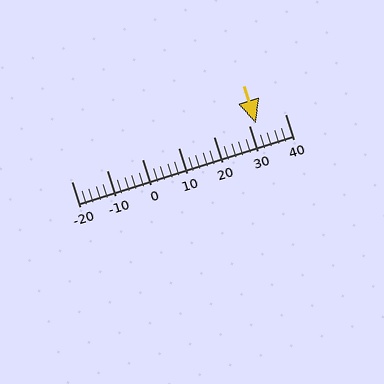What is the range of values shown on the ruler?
The ruler shows values from -20 to 40.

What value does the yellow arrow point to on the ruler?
The yellow arrow points to approximately 32.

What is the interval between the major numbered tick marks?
The major tick marks are spaced 10 units apart.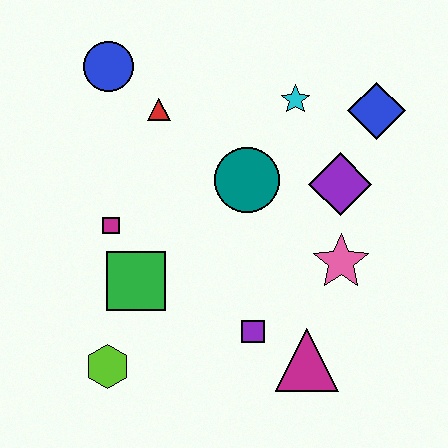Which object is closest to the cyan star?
The blue diamond is closest to the cyan star.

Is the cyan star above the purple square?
Yes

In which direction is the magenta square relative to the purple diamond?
The magenta square is to the left of the purple diamond.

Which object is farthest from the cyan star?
The lime hexagon is farthest from the cyan star.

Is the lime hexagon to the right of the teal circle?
No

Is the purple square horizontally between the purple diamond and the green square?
Yes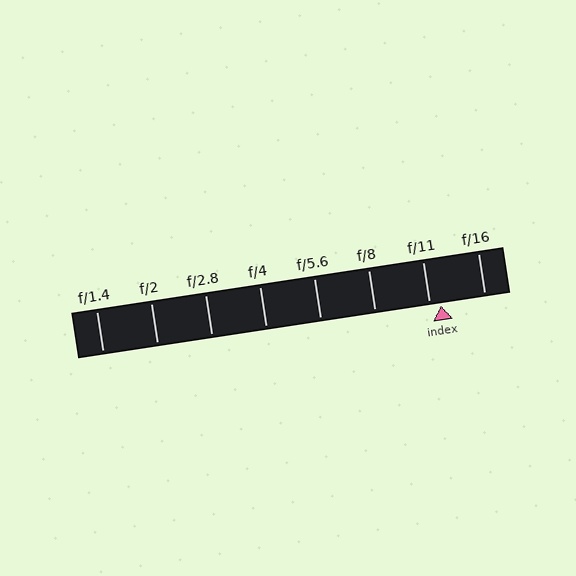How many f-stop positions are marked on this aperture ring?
There are 8 f-stop positions marked.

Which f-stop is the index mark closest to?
The index mark is closest to f/11.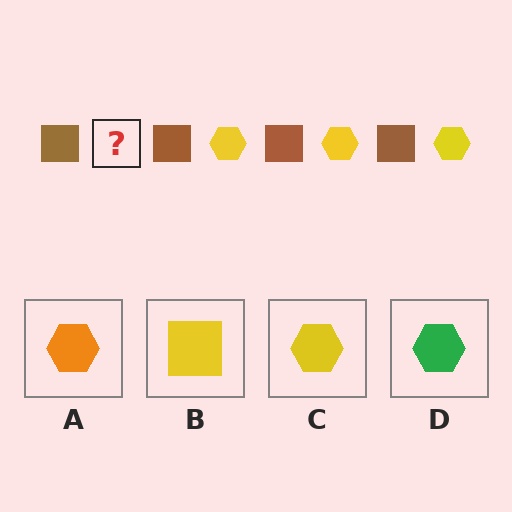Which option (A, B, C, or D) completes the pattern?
C.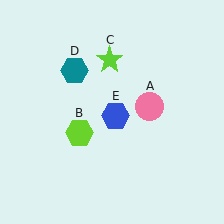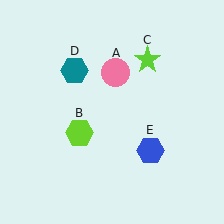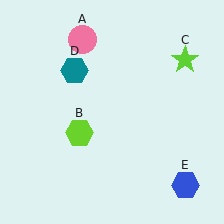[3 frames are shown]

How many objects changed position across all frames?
3 objects changed position: pink circle (object A), lime star (object C), blue hexagon (object E).